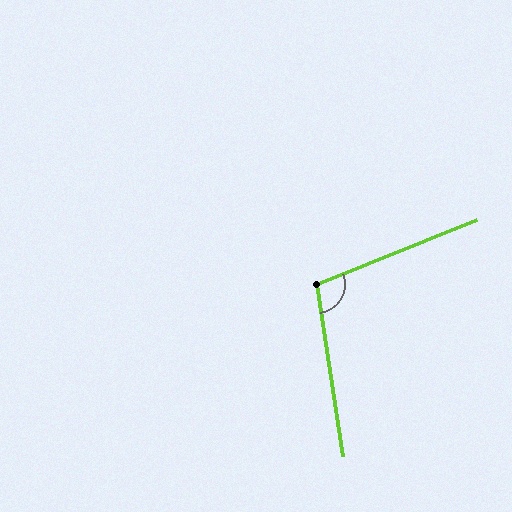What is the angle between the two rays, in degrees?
Approximately 103 degrees.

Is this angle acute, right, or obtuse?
It is obtuse.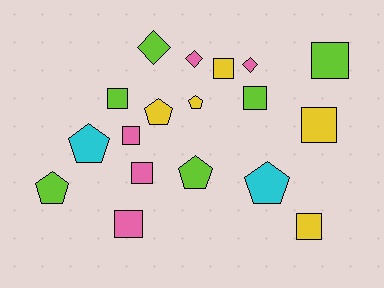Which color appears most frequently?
Lime, with 6 objects.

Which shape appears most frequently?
Square, with 9 objects.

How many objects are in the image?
There are 18 objects.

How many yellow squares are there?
There are 3 yellow squares.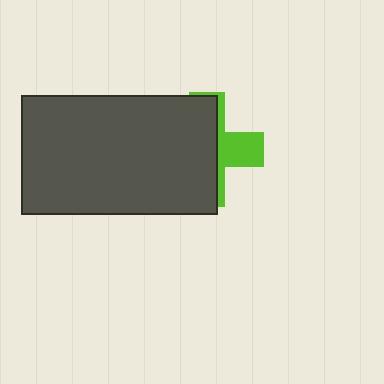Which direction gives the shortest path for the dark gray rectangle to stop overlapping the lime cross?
Moving left gives the shortest separation.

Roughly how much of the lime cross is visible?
A small part of it is visible (roughly 34%).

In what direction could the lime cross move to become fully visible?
The lime cross could move right. That would shift it out from behind the dark gray rectangle entirely.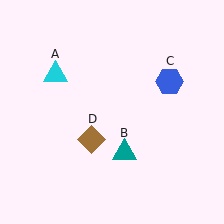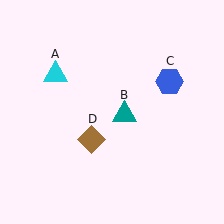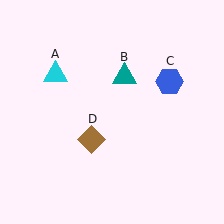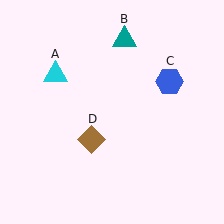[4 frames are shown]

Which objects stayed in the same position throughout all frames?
Cyan triangle (object A) and blue hexagon (object C) and brown diamond (object D) remained stationary.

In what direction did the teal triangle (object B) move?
The teal triangle (object B) moved up.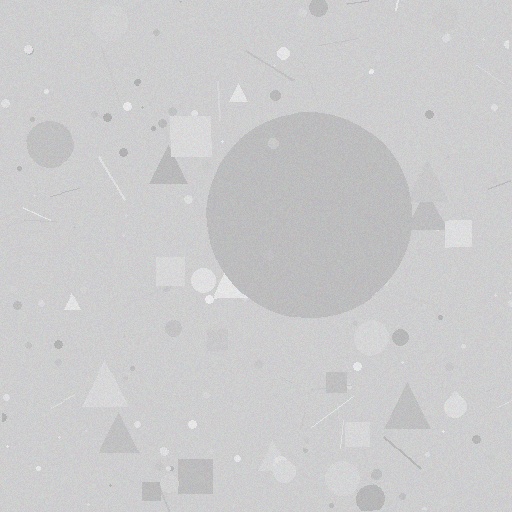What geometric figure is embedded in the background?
A circle is embedded in the background.